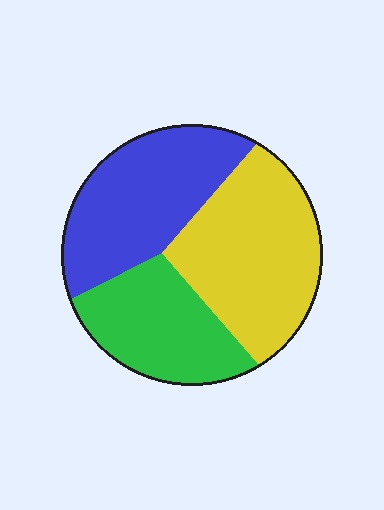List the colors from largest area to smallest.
From largest to smallest: yellow, blue, green.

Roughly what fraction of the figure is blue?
Blue covers around 35% of the figure.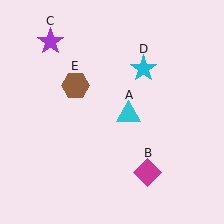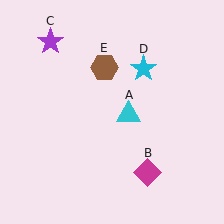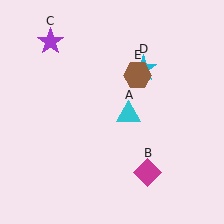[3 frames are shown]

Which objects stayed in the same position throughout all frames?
Cyan triangle (object A) and magenta diamond (object B) and purple star (object C) and cyan star (object D) remained stationary.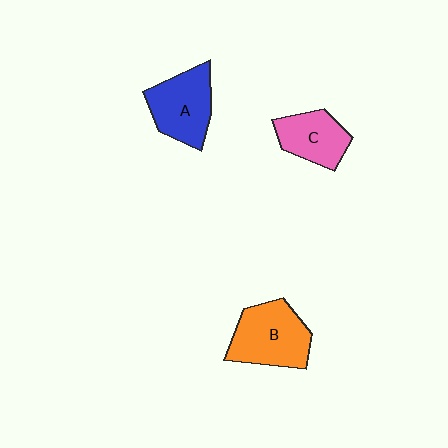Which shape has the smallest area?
Shape C (pink).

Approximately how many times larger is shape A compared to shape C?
Approximately 1.2 times.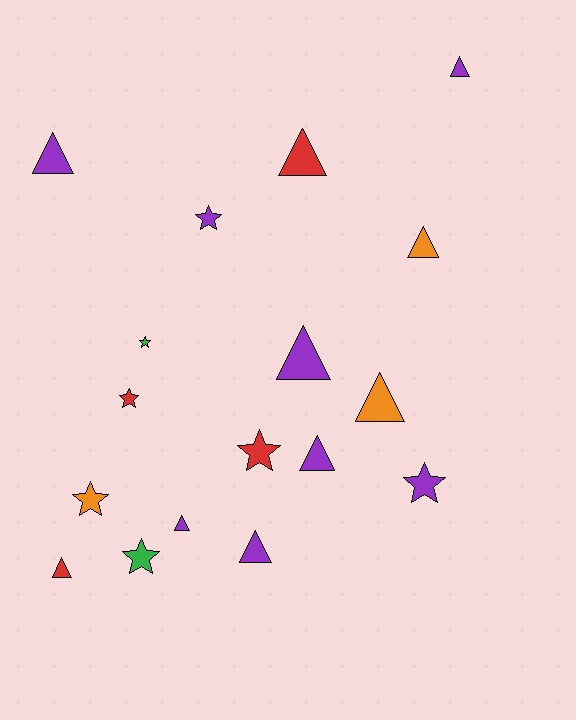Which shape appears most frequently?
Triangle, with 10 objects.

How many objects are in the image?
There are 17 objects.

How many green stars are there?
There are 2 green stars.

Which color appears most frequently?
Purple, with 8 objects.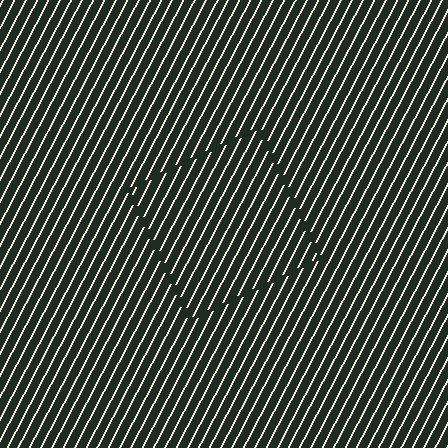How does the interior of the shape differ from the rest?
The interior of the shape contains the same grating, shifted by half a period — the contour is defined by the phase discontinuity where line-ends from the inner and outer gratings abut.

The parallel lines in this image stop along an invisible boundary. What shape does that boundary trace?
An illusory square. The interior of the shape contains the same grating, shifted by half a period — the contour is defined by the phase discontinuity where line-ends from the inner and outer gratings abut.